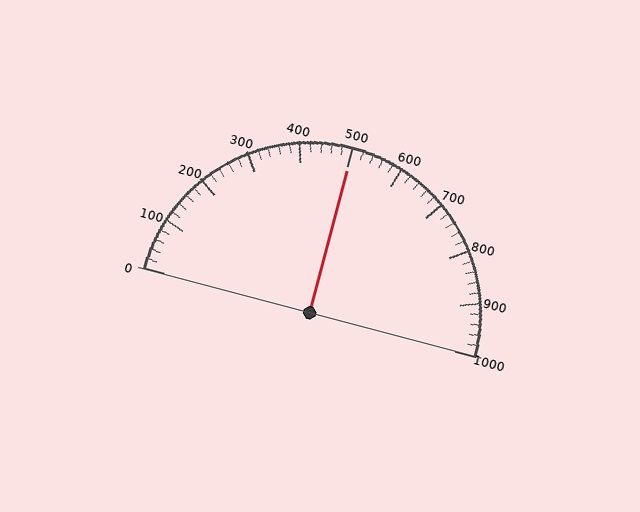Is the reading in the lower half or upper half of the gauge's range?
The reading is in the upper half of the range (0 to 1000).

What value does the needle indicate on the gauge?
The needle indicates approximately 500.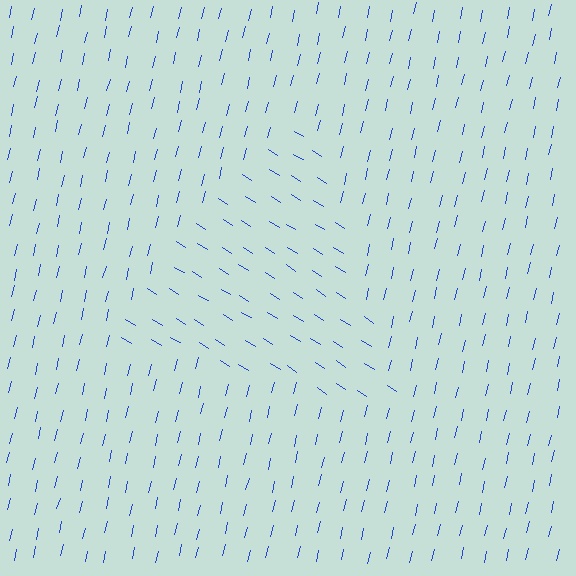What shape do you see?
I see a triangle.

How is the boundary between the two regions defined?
The boundary is defined purely by a change in line orientation (approximately 71 degrees difference). All lines are the same color and thickness.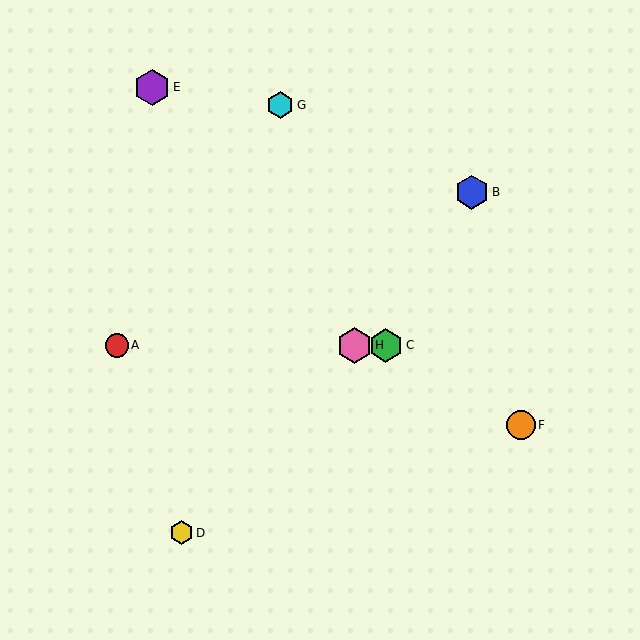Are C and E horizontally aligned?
No, C is at y≈345 and E is at y≈87.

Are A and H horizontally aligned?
Yes, both are at y≈345.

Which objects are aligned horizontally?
Objects A, C, H are aligned horizontally.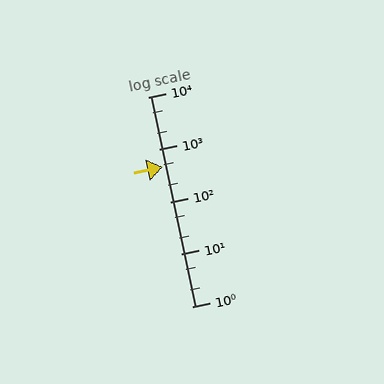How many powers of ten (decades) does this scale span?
The scale spans 4 decades, from 1 to 10000.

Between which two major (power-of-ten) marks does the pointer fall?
The pointer is between 100 and 1000.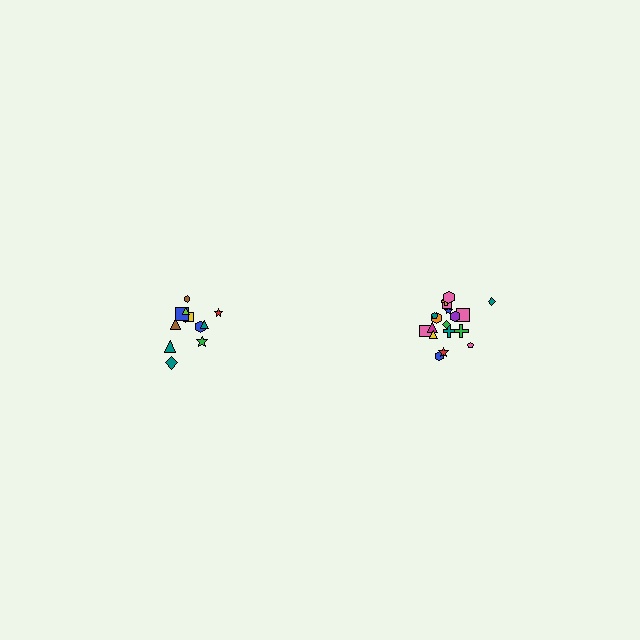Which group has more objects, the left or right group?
The right group.